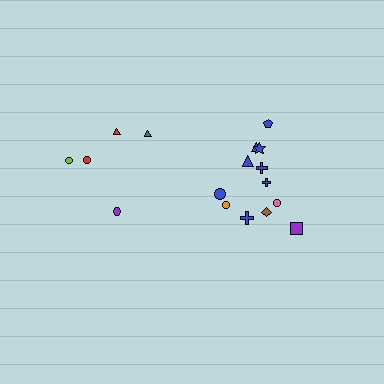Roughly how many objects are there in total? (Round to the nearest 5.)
Roughly 15 objects in total.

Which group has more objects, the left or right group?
The right group.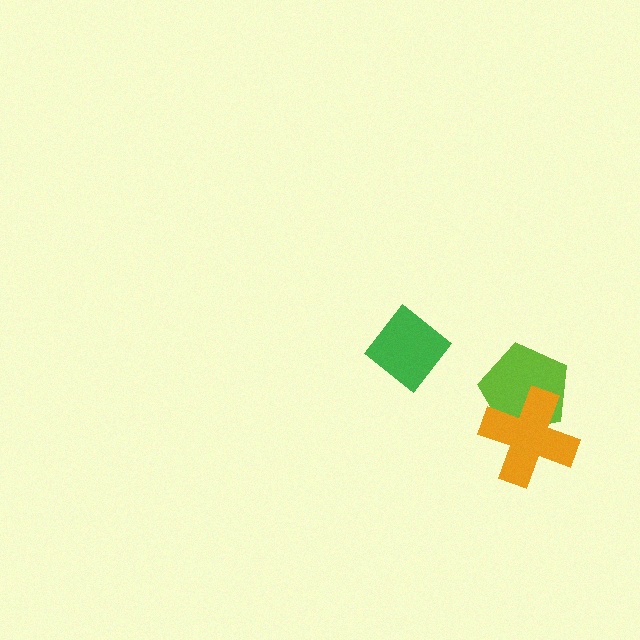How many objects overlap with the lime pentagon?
1 object overlaps with the lime pentagon.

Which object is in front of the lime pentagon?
The orange cross is in front of the lime pentagon.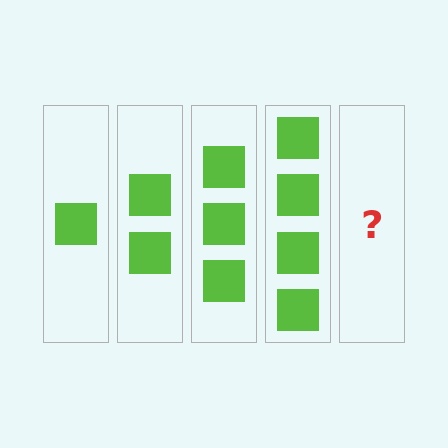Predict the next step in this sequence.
The next step is 5 squares.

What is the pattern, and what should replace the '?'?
The pattern is that each step adds one more square. The '?' should be 5 squares.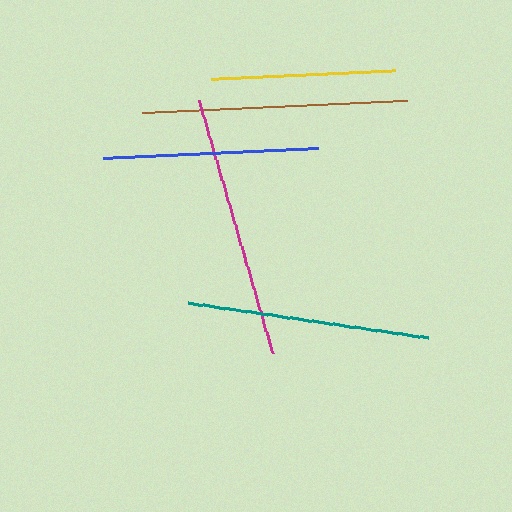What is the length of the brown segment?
The brown segment is approximately 265 pixels long.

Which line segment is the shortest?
The yellow line is the shortest at approximately 184 pixels.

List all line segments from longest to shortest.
From longest to shortest: brown, magenta, teal, blue, yellow.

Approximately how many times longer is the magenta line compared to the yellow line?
The magenta line is approximately 1.4 times the length of the yellow line.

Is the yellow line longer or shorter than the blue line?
The blue line is longer than the yellow line.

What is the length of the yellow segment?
The yellow segment is approximately 184 pixels long.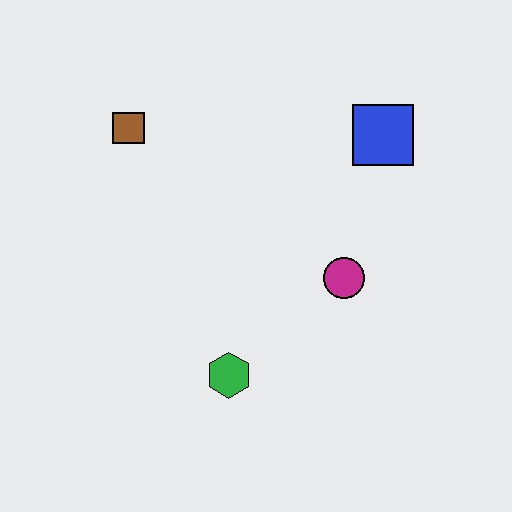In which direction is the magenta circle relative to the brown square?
The magenta circle is to the right of the brown square.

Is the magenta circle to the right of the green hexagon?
Yes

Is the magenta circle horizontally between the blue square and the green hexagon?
Yes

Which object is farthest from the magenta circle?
The brown square is farthest from the magenta circle.